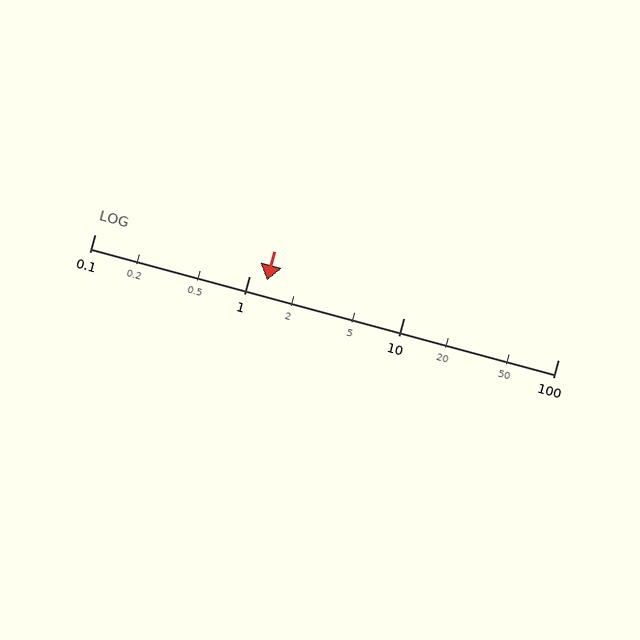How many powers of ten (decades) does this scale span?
The scale spans 3 decades, from 0.1 to 100.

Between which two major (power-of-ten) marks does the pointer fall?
The pointer is between 1 and 10.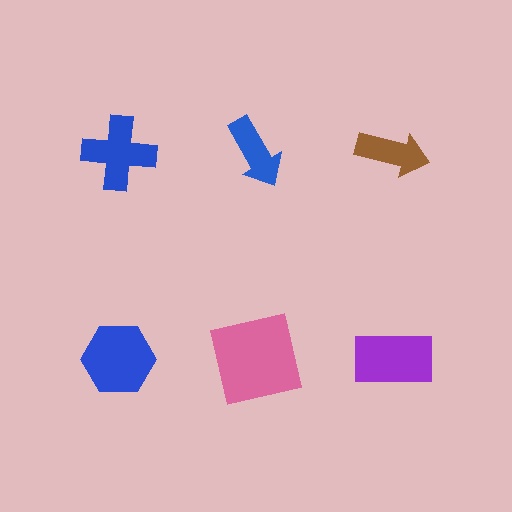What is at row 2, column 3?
A purple rectangle.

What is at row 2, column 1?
A blue hexagon.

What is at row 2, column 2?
A pink square.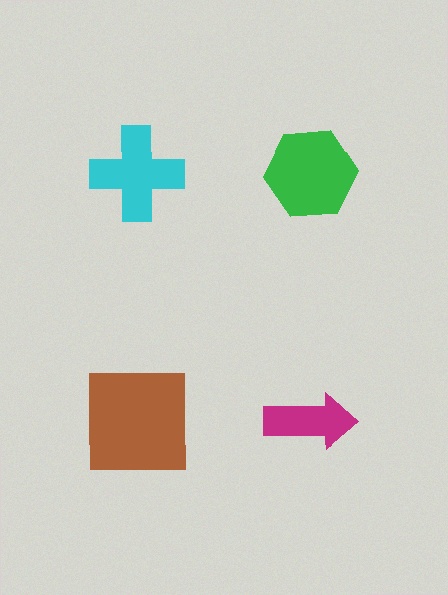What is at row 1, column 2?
A green hexagon.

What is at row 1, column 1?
A cyan cross.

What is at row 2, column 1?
A brown square.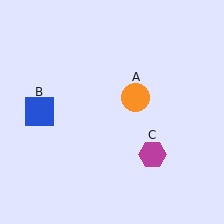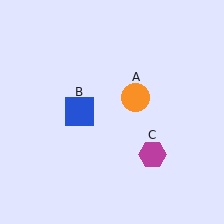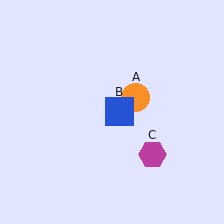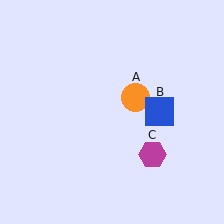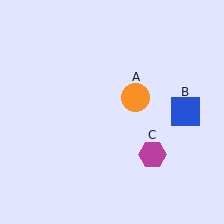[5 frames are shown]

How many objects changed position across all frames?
1 object changed position: blue square (object B).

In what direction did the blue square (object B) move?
The blue square (object B) moved right.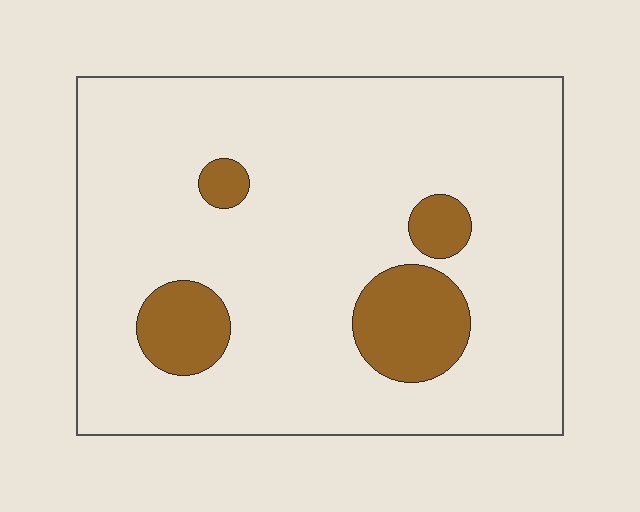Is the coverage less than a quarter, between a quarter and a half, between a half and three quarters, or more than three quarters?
Less than a quarter.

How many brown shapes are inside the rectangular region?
4.